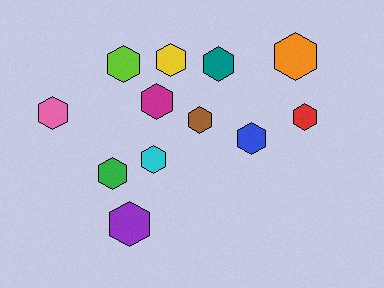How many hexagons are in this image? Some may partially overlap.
There are 12 hexagons.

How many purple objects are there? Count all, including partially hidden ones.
There is 1 purple object.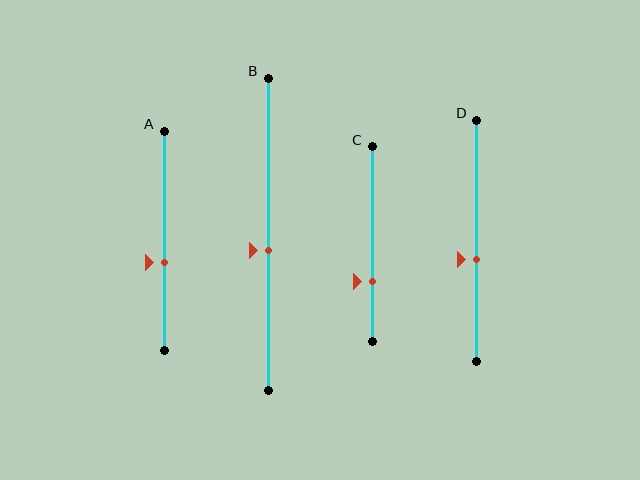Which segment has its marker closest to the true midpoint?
Segment B has its marker closest to the true midpoint.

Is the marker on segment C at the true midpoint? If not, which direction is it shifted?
No, the marker on segment C is shifted downward by about 19% of the segment length.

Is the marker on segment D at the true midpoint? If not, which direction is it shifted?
No, the marker on segment D is shifted downward by about 8% of the segment length.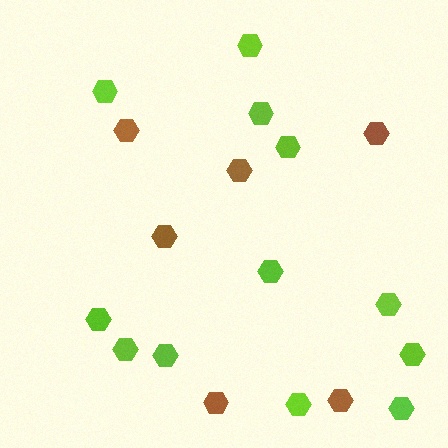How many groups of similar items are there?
There are 2 groups: one group of lime hexagons (12) and one group of brown hexagons (6).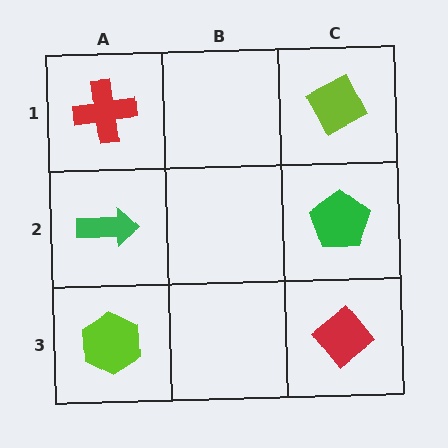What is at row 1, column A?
A red cross.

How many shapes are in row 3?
2 shapes.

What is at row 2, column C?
A green pentagon.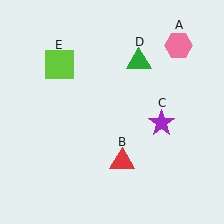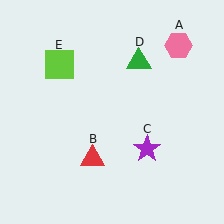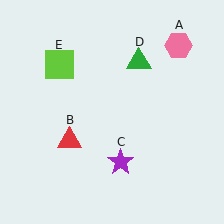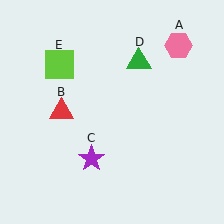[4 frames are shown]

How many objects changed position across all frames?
2 objects changed position: red triangle (object B), purple star (object C).